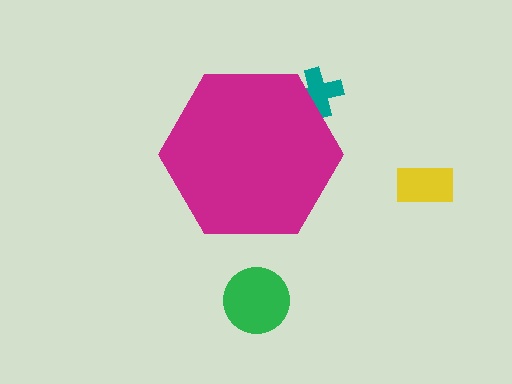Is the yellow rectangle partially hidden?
No, the yellow rectangle is fully visible.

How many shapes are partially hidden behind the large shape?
1 shape is partially hidden.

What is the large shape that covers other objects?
A magenta hexagon.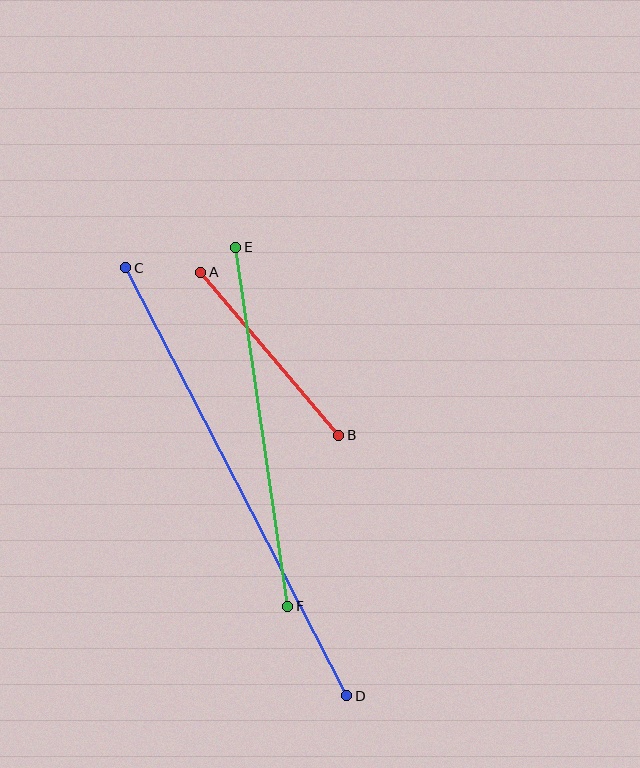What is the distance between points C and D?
The distance is approximately 482 pixels.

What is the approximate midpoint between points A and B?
The midpoint is at approximately (270, 354) pixels.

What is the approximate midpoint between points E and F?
The midpoint is at approximately (262, 427) pixels.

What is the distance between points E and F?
The distance is approximately 362 pixels.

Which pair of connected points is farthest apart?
Points C and D are farthest apart.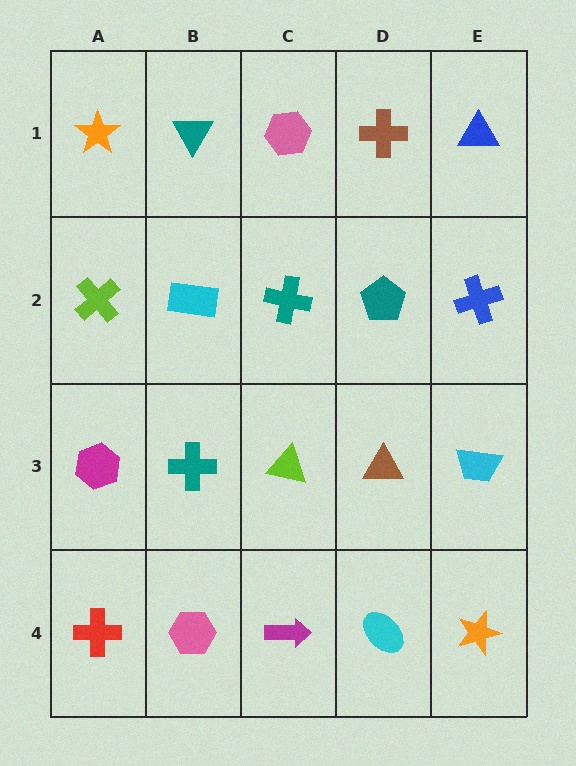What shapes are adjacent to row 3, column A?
A lime cross (row 2, column A), a red cross (row 4, column A), a teal cross (row 3, column B).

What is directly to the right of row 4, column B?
A magenta arrow.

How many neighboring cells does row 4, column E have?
2.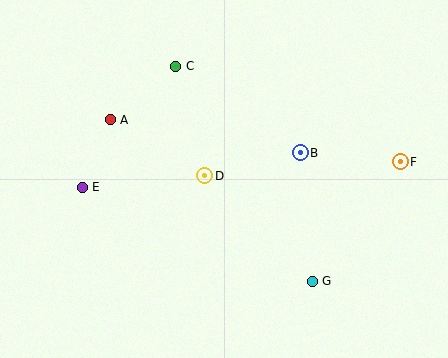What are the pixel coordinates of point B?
Point B is at (300, 153).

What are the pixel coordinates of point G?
Point G is at (312, 281).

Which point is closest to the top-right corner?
Point F is closest to the top-right corner.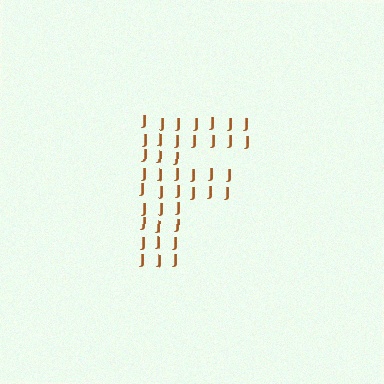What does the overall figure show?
The overall figure shows the letter F.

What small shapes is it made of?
It is made of small letter J's.